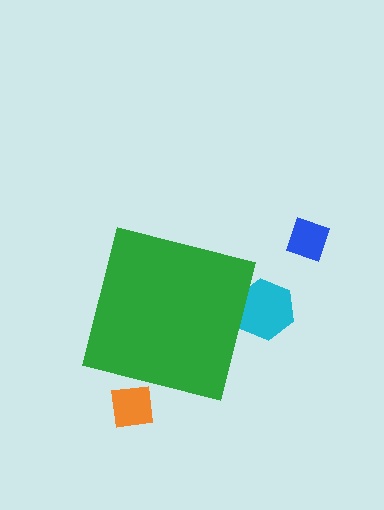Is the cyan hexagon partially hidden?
Yes, the cyan hexagon is partially hidden behind the green square.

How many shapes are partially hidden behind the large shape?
2 shapes are partially hidden.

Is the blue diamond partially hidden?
No, the blue diamond is fully visible.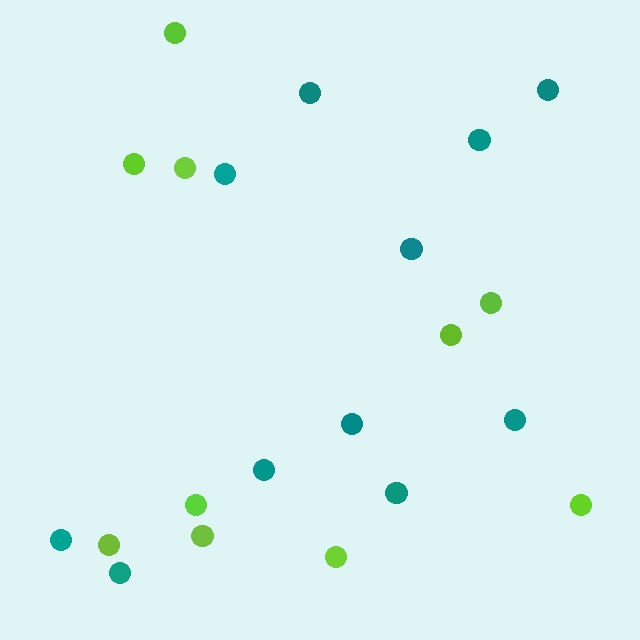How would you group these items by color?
There are 2 groups: one group of teal circles (11) and one group of lime circles (10).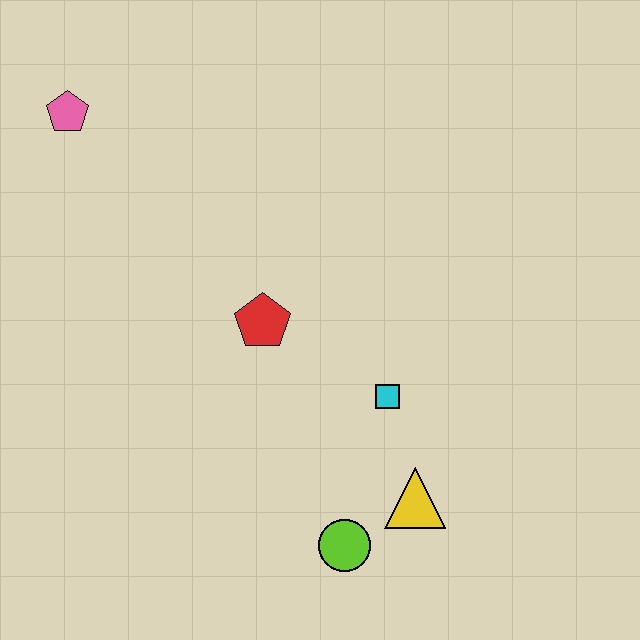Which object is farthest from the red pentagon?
The pink pentagon is farthest from the red pentagon.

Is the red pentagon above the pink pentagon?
No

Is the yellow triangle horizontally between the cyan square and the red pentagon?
No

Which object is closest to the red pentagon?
The cyan square is closest to the red pentagon.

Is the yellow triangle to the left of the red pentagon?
No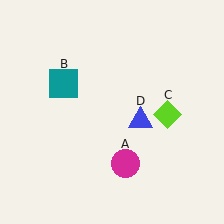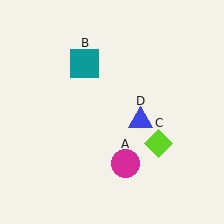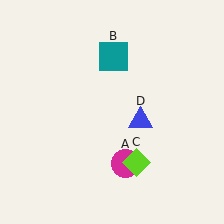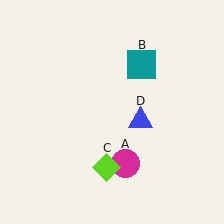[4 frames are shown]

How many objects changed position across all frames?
2 objects changed position: teal square (object B), lime diamond (object C).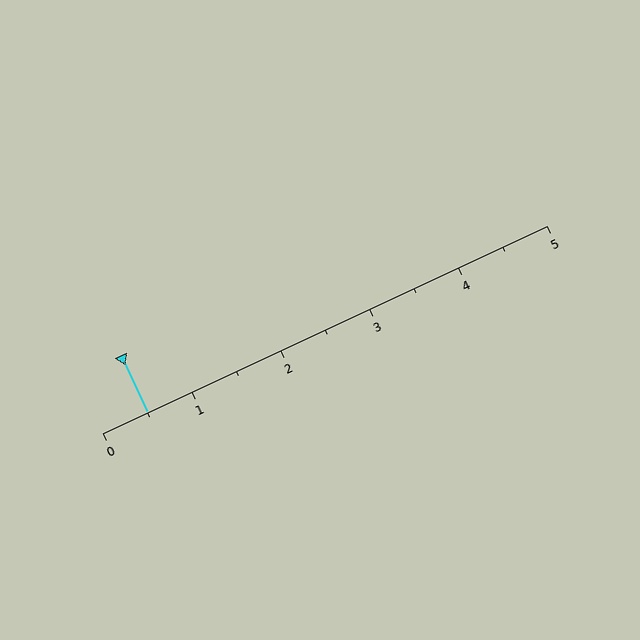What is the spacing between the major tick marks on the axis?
The major ticks are spaced 1 apart.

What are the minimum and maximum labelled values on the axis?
The axis runs from 0 to 5.